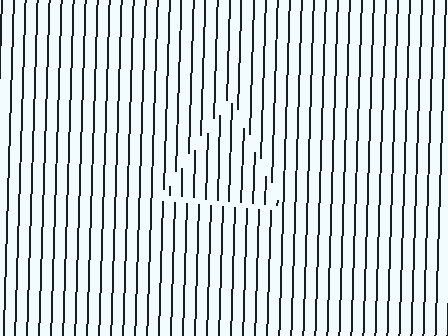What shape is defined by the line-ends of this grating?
An illusory triangle. The interior of the shape contains the same grating, shifted by half a period — the contour is defined by the phase discontinuity where line-ends from the inner and outer gratings abut.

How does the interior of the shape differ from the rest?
The interior of the shape contains the same grating, shifted by half a period — the contour is defined by the phase discontinuity where line-ends from the inner and outer gratings abut.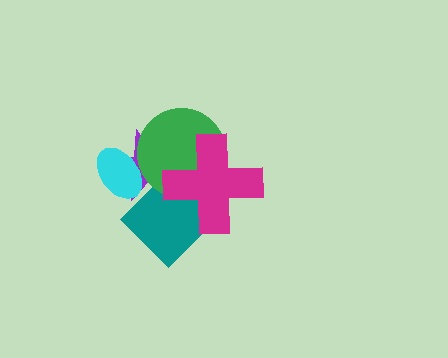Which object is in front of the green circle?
The magenta cross is in front of the green circle.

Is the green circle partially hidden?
Yes, it is partially covered by another shape.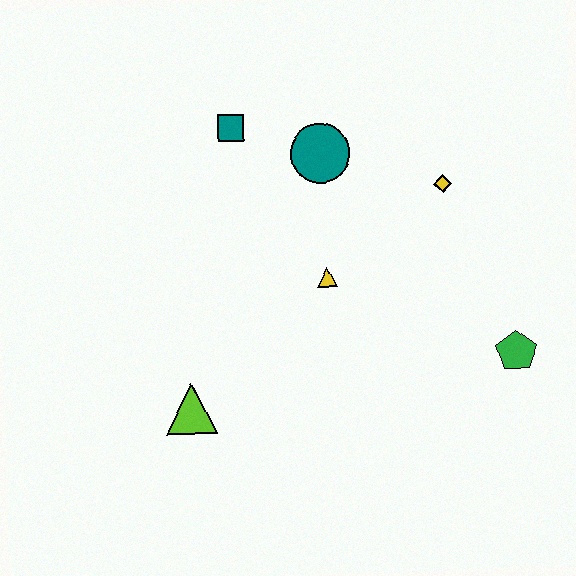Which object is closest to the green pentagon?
The yellow diamond is closest to the green pentagon.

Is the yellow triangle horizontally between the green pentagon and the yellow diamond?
No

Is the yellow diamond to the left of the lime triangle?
No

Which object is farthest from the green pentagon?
The teal square is farthest from the green pentagon.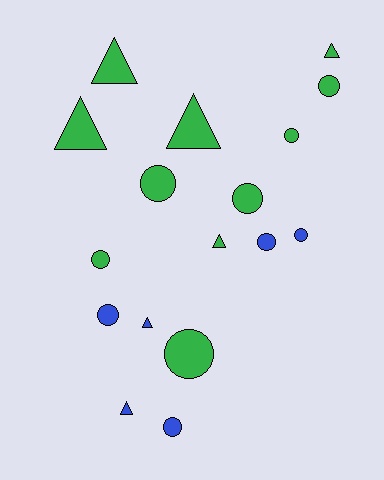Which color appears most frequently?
Green, with 11 objects.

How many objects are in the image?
There are 17 objects.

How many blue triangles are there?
There are 2 blue triangles.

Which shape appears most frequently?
Circle, with 10 objects.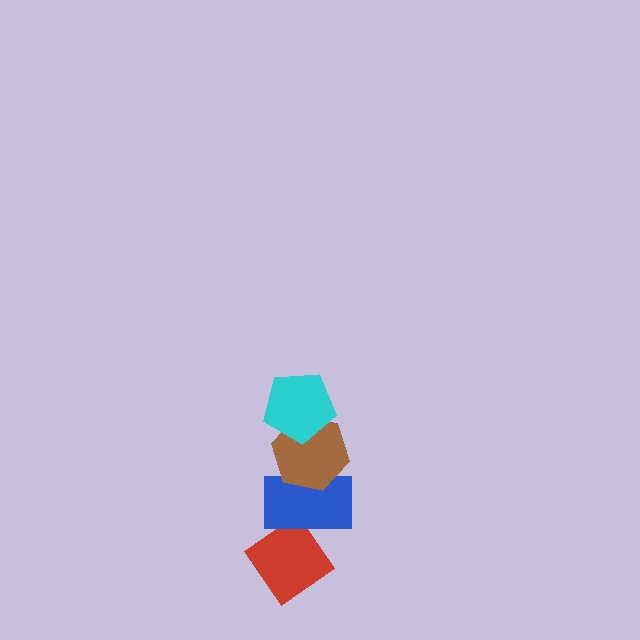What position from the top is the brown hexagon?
The brown hexagon is 2nd from the top.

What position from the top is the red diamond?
The red diamond is 4th from the top.